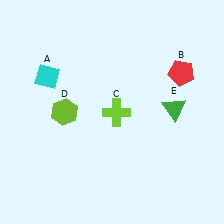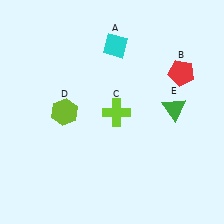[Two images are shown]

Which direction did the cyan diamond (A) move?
The cyan diamond (A) moved right.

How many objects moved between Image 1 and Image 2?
1 object moved between the two images.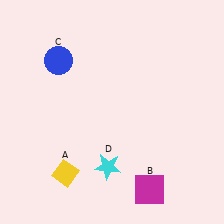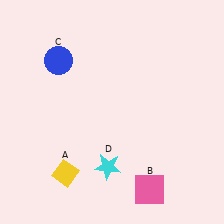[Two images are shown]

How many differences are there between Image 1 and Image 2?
There is 1 difference between the two images.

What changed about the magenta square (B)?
In Image 1, B is magenta. In Image 2, it changed to pink.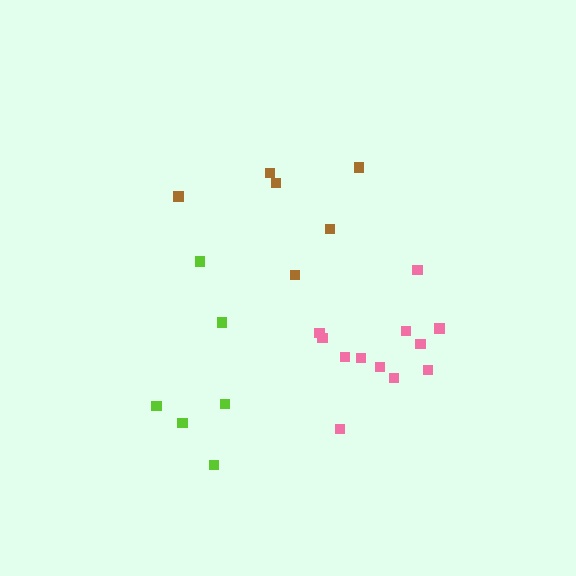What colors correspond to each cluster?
The clusters are colored: lime, pink, brown.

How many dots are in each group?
Group 1: 6 dots, Group 2: 12 dots, Group 3: 6 dots (24 total).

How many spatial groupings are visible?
There are 3 spatial groupings.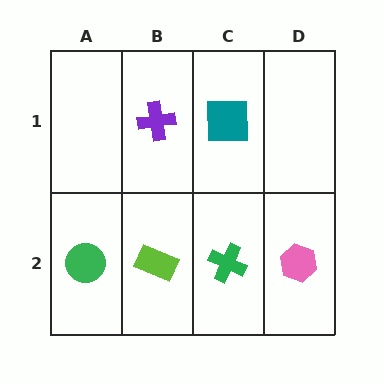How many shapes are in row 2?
4 shapes.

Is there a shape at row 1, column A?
No, that cell is empty.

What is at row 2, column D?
A pink hexagon.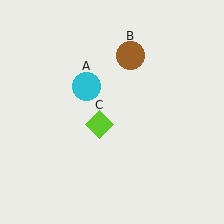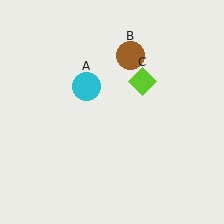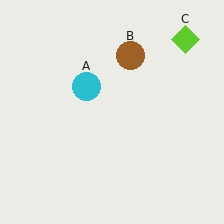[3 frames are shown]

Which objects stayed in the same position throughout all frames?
Cyan circle (object A) and brown circle (object B) remained stationary.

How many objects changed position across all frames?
1 object changed position: lime diamond (object C).